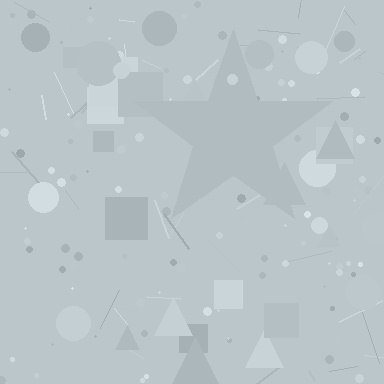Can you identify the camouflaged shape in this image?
The camouflaged shape is a star.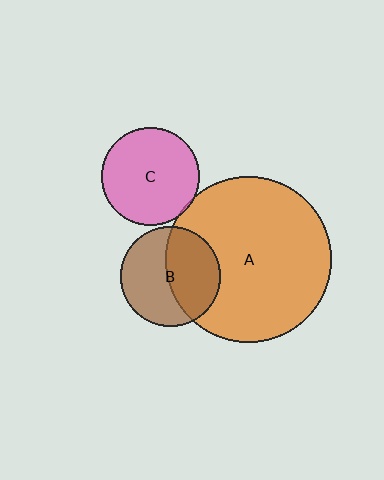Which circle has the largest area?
Circle A (orange).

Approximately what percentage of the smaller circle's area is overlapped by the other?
Approximately 45%.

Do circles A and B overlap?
Yes.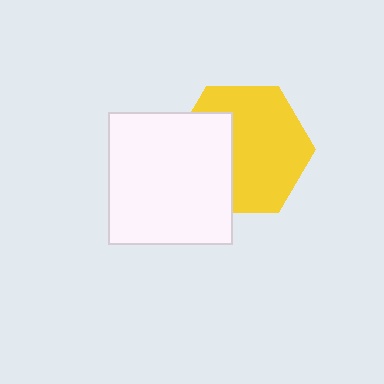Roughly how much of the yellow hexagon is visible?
About half of it is visible (roughly 65%).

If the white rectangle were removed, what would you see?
You would see the complete yellow hexagon.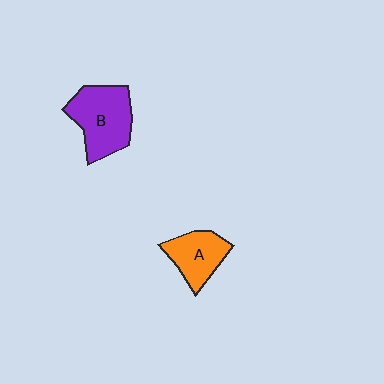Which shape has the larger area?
Shape B (purple).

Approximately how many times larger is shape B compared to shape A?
Approximately 1.4 times.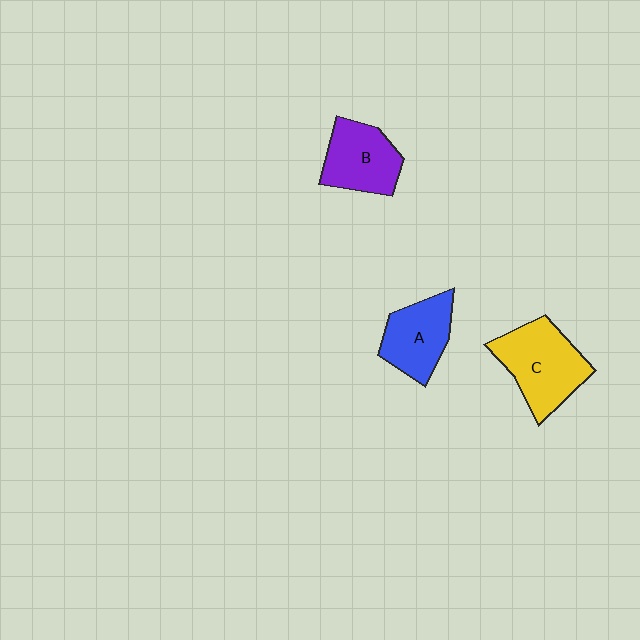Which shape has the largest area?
Shape C (yellow).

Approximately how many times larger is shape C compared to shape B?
Approximately 1.3 times.